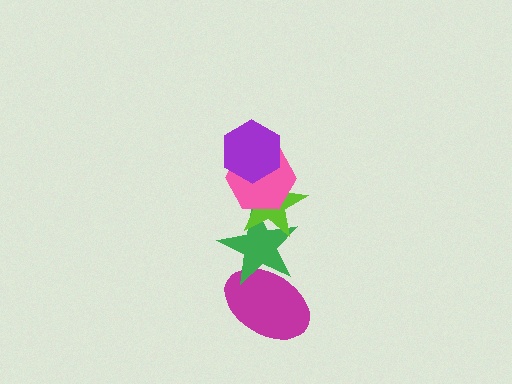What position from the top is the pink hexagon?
The pink hexagon is 2nd from the top.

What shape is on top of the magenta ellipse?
The green star is on top of the magenta ellipse.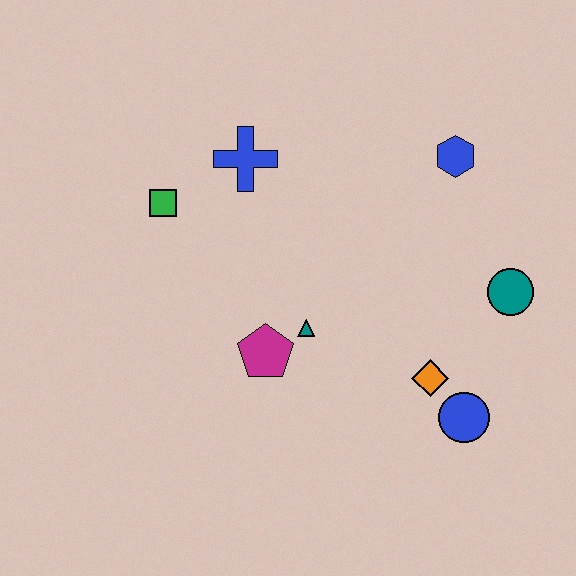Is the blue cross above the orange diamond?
Yes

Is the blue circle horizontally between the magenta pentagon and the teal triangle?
No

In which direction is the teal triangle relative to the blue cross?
The teal triangle is below the blue cross.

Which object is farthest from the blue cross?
The blue circle is farthest from the blue cross.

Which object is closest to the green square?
The blue cross is closest to the green square.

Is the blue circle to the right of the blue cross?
Yes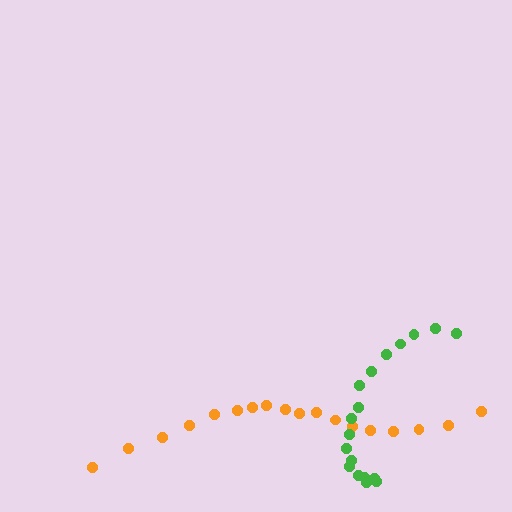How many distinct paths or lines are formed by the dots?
There are 2 distinct paths.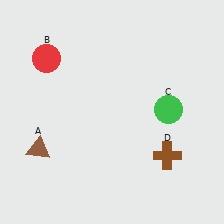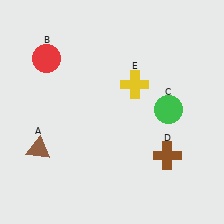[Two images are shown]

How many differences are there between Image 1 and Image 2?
There is 1 difference between the two images.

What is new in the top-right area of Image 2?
A yellow cross (E) was added in the top-right area of Image 2.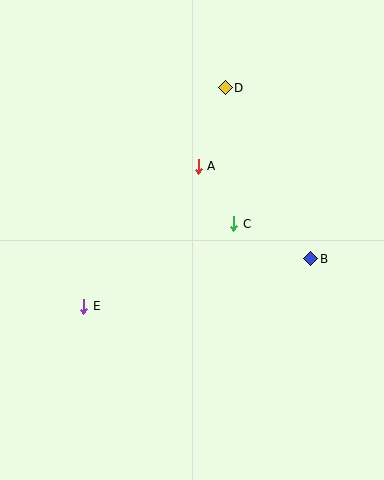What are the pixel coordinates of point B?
Point B is at (311, 259).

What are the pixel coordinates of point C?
Point C is at (234, 224).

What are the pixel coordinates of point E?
Point E is at (84, 306).